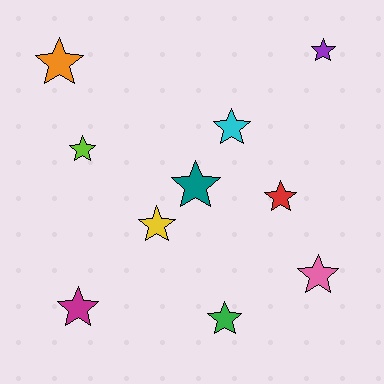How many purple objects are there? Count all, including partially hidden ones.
There is 1 purple object.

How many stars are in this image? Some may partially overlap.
There are 10 stars.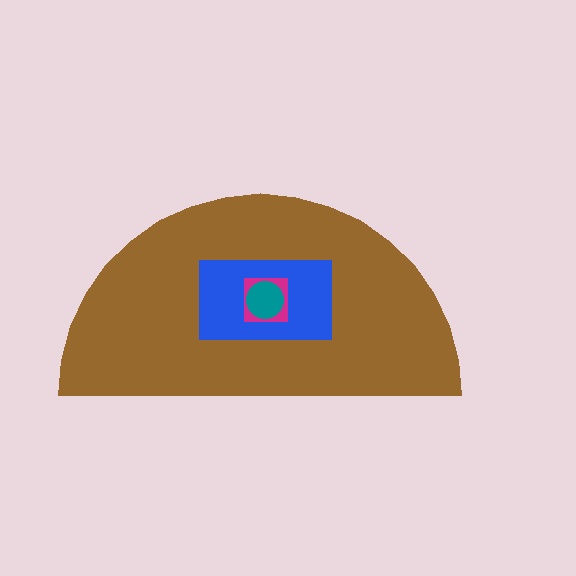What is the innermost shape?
The teal circle.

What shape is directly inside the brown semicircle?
The blue rectangle.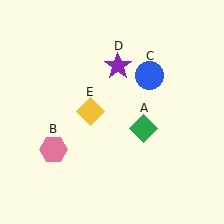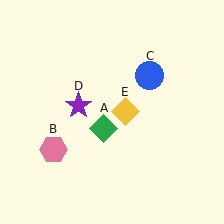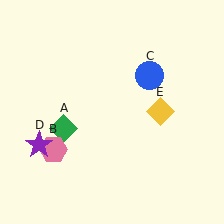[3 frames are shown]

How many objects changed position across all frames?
3 objects changed position: green diamond (object A), purple star (object D), yellow diamond (object E).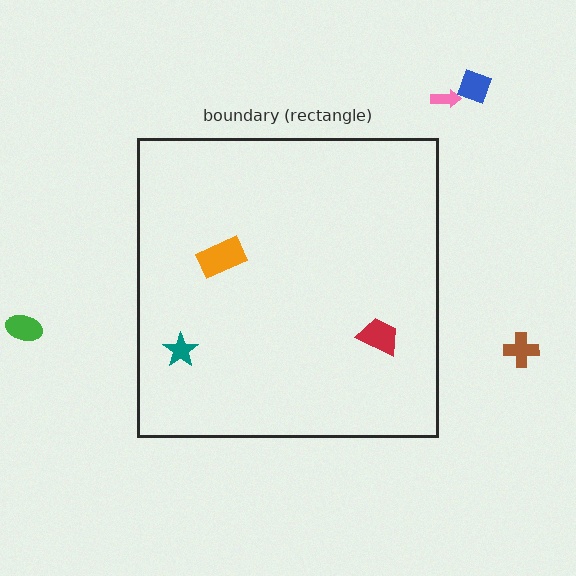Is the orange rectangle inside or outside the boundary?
Inside.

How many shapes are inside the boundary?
3 inside, 4 outside.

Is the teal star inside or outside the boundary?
Inside.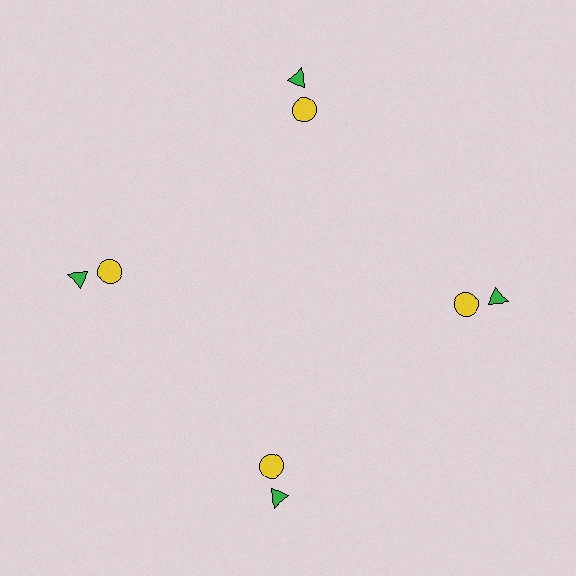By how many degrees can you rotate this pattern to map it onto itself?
The pattern maps onto itself every 90 degrees of rotation.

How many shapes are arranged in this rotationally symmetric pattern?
There are 8 shapes, arranged in 4 groups of 2.